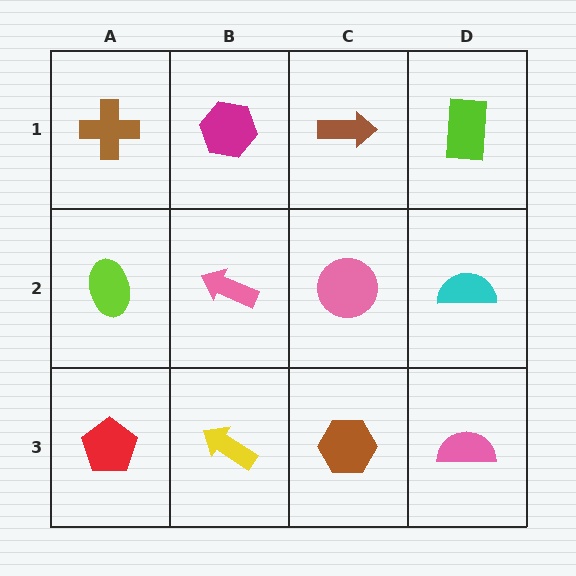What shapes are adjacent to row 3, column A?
A lime ellipse (row 2, column A), a yellow arrow (row 3, column B).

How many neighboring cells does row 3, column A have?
2.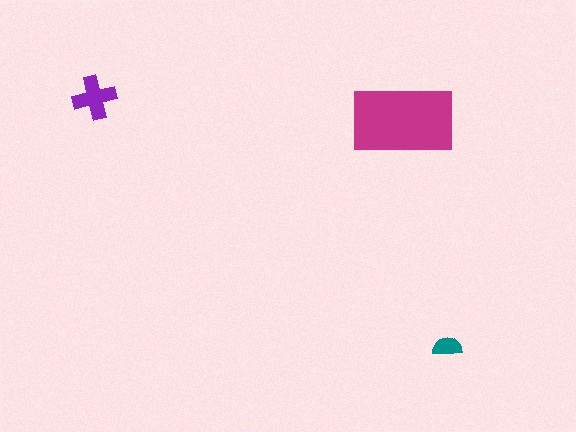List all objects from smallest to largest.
The teal semicircle, the purple cross, the magenta rectangle.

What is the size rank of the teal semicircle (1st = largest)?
3rd.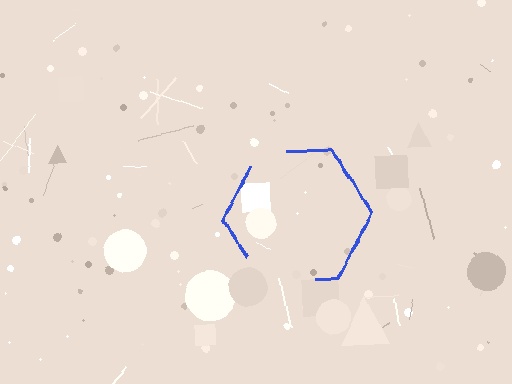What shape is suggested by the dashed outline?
The dashed outline suggests a hexagon.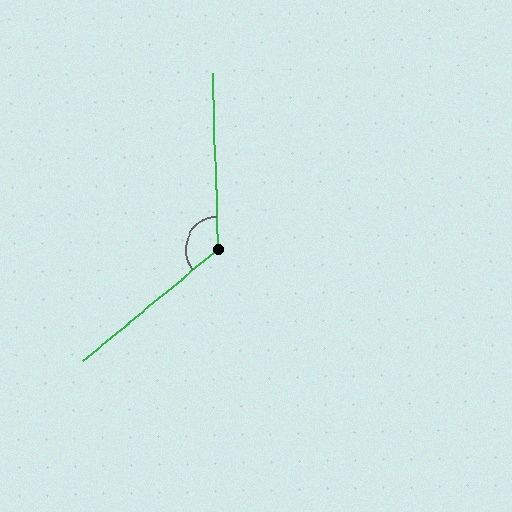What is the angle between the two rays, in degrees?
Approximately 128 degrees.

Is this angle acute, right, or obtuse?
It is obtuse.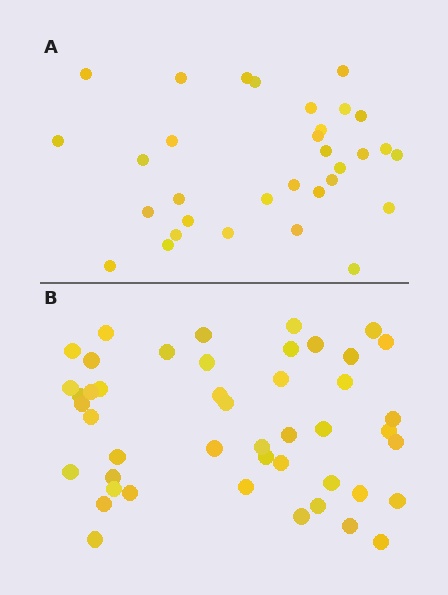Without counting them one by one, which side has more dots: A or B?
Region B (the bottom region) has more dots.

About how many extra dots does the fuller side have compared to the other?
Region B has approximately 15 more dots than region A.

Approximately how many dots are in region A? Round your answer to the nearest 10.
About 30 dots. (The exact count is 32, which rounds to 30.)